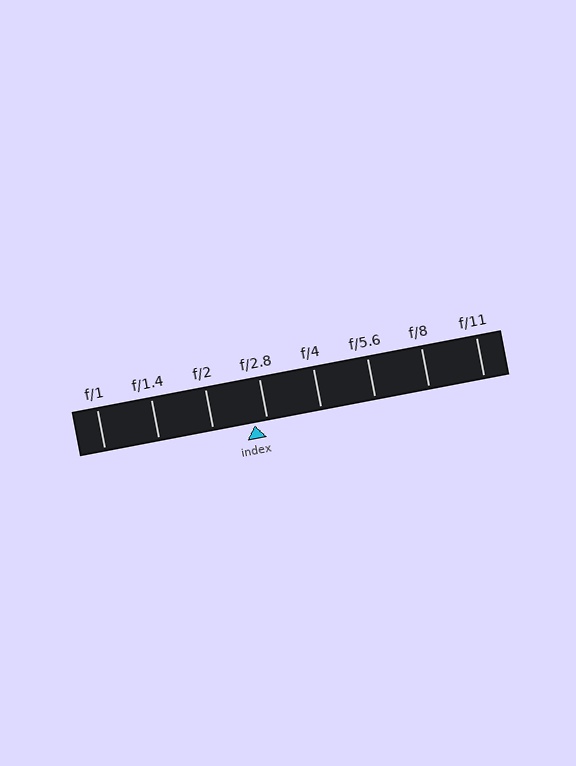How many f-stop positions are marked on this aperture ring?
There are 8 f-stop positions marked.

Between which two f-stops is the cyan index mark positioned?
The index mark is between f/2 and f/2.8.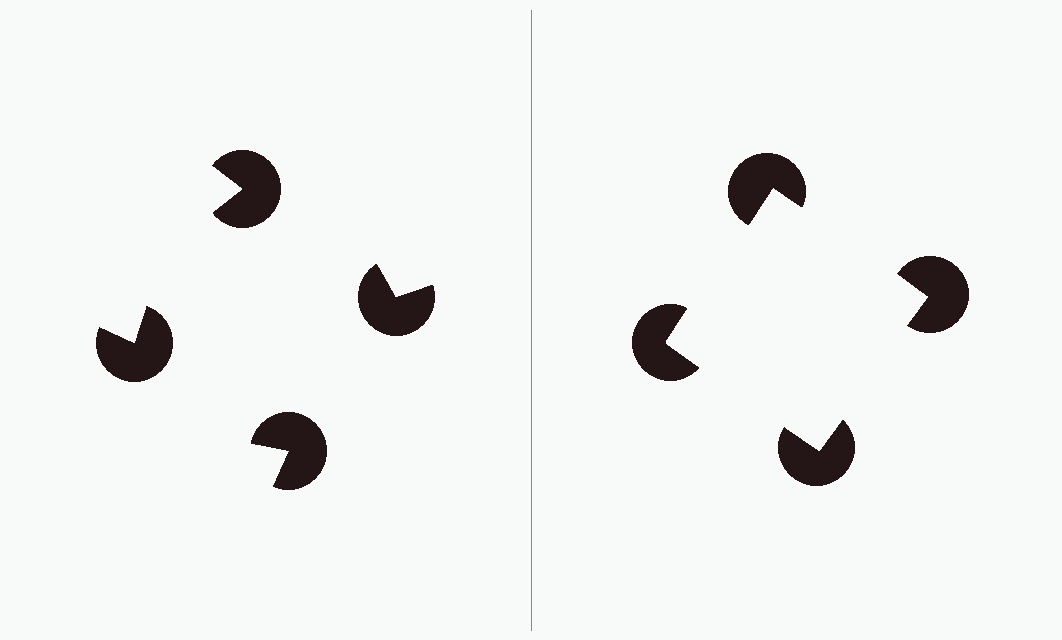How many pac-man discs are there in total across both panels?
8 — 4 on each side.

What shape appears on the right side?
An illusory square.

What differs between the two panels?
The pac-man discs are positioned identically on both sides; only the wedge orientations differ. On the right they align to a square; on the left they are misaligned.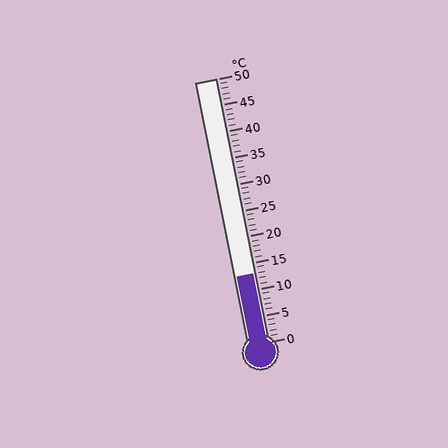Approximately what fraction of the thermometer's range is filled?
The thermometer is filled to approximately 25% of its range.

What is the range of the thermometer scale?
The thermometer scale ranges from 0°C to 50°C.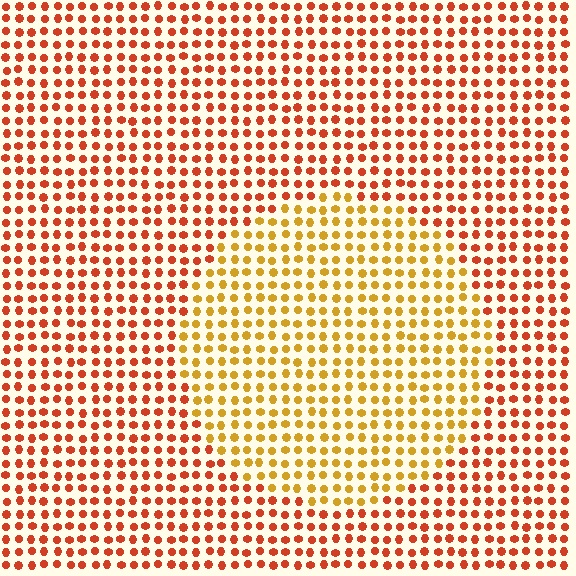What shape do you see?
I see a circle.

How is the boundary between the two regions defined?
The boundary is defined purely by a slight shift in hue (about 35 degrees). Spacing, size, and orientation are identical on both sides.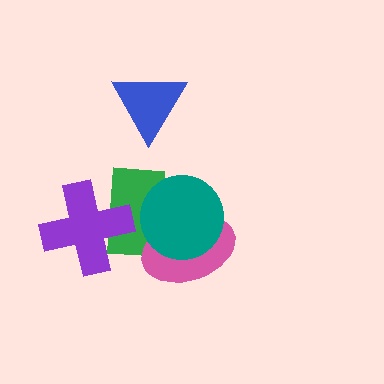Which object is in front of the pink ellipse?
The teal circle is in front of the pink ellipse.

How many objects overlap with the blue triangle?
0 objects overlap with the blue triangle.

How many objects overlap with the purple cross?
1 object overlaps with the purple cross.